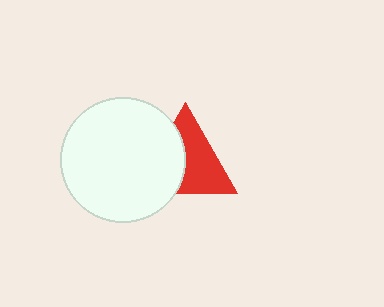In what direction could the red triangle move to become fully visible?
The red triangle could move right. That would shift it out from behind the white circle entirely.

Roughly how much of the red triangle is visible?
About half of it is visible (roughly 57%).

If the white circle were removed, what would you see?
You would see the complete red triangle.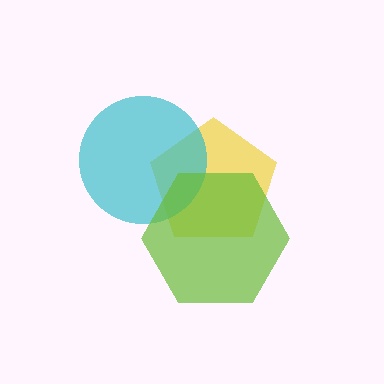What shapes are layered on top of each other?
The layered shapes are: a yellow pentagon, a cyan circle, a lime hexagon.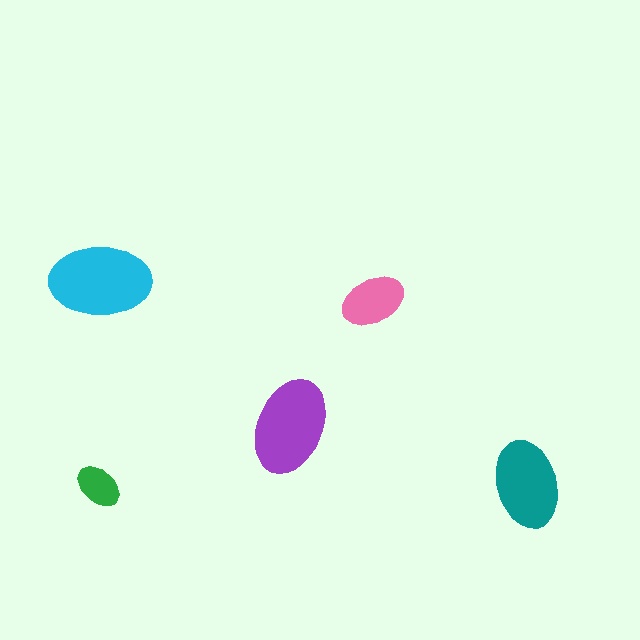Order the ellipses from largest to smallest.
the cyan one, the purple one, the teal one, the pink one, the green one.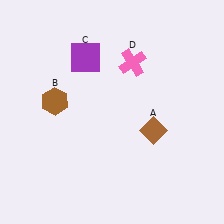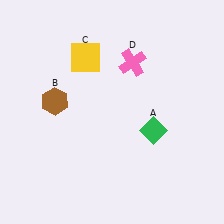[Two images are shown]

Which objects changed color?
A changed from brown to green. C changed from purple to yellow.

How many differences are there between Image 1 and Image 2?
There are 2 differences between the two images.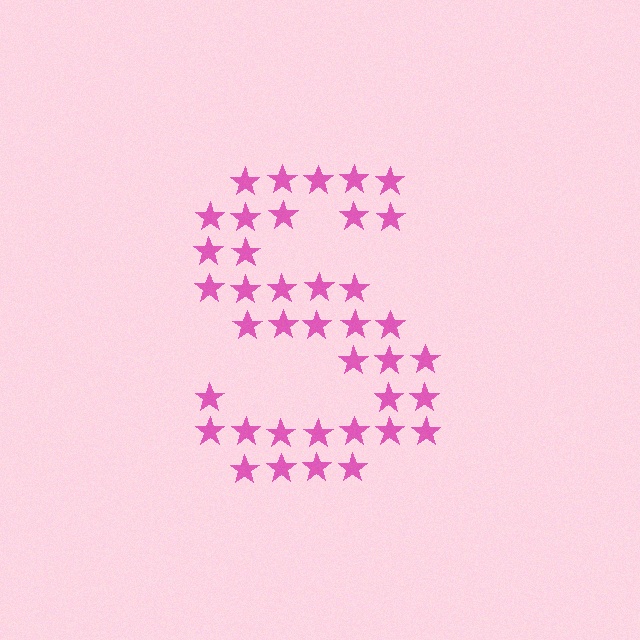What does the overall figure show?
The overall figure shows the letter S.